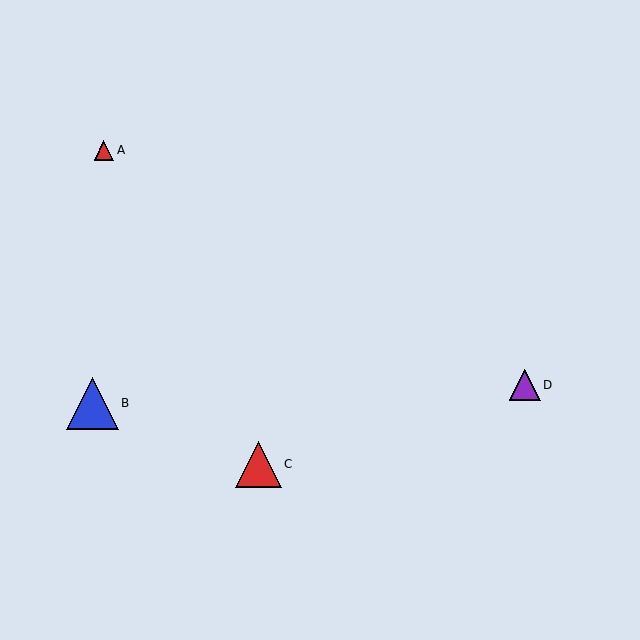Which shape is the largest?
The blue triangle (labeled B) is the largest.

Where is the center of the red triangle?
The center of the red triangle is at (104, 150).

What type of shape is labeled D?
Shape D is a purple triangle.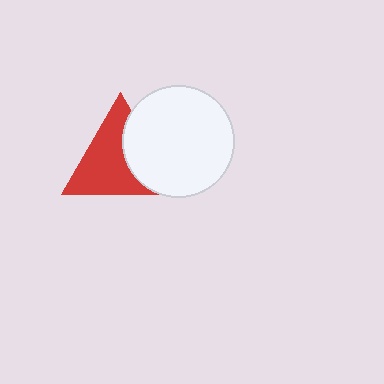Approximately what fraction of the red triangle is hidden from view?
Roughly 36% of the red triangle is hidden behind the white circle.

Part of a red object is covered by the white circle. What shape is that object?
It is a triangle.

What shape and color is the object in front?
The object in front is a white circle.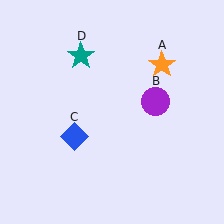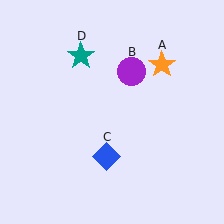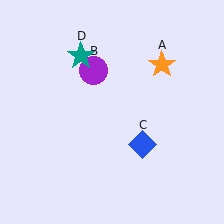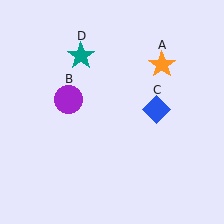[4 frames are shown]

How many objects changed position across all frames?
2 objects changed position: purple circle (object B), blue diamond (object C).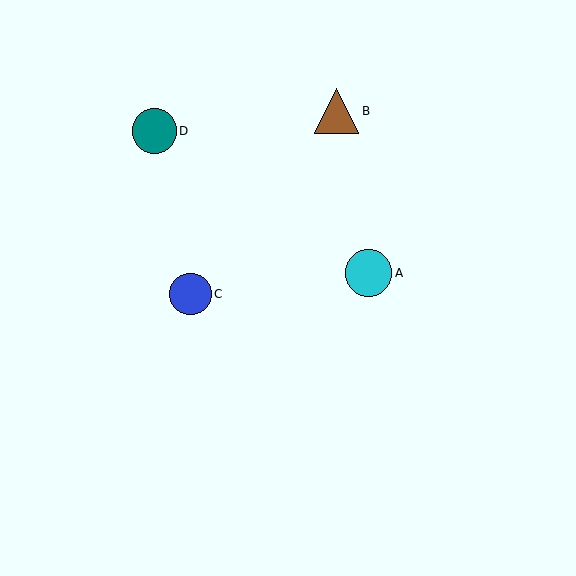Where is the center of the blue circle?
The center of the blue circle is at (190, 294).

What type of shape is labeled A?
Shape A is a cyan circle.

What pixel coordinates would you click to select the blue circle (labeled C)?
Click at (190, 294) to select the blue circle C.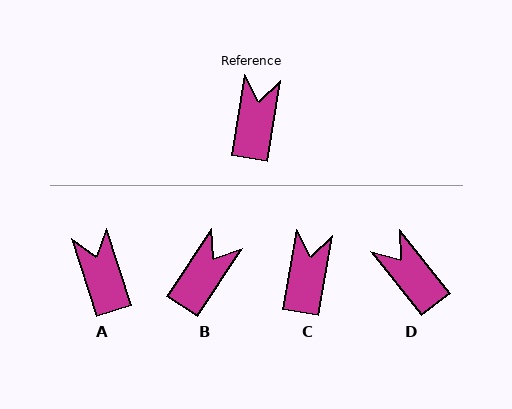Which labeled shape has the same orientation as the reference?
C.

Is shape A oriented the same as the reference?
No, it is off by about 27 degrees.